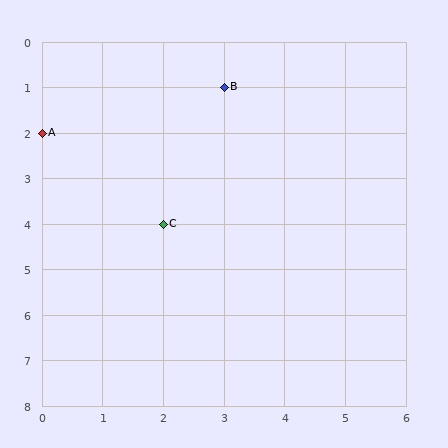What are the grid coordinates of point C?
Point C is at grid coordinates (2, 4).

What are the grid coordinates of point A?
Point A is at grid coordinates (0, 2).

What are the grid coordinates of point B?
Point B is at grid coordinates (3, 1).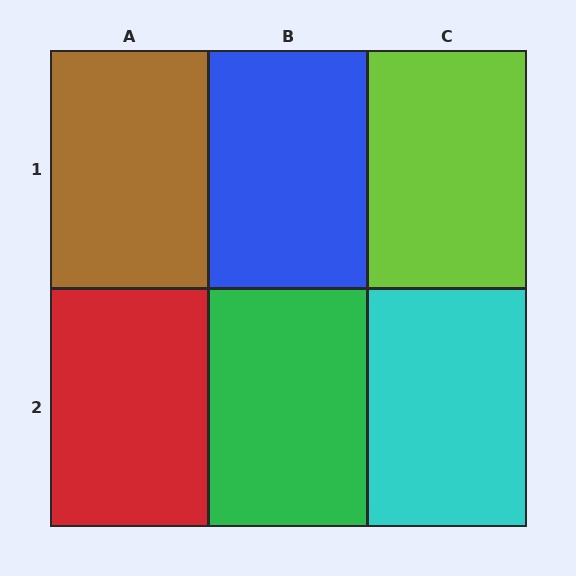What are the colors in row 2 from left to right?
Red, green, cyan.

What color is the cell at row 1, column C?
Lime.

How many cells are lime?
1 cell is lime.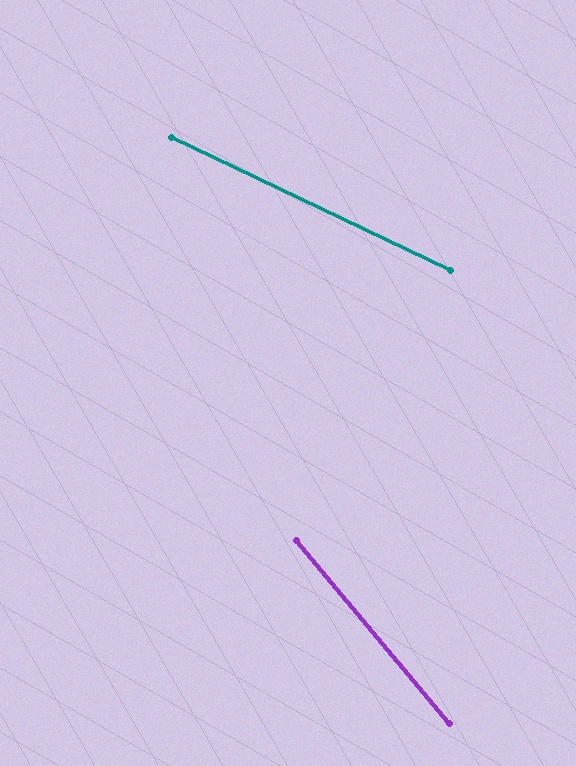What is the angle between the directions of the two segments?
Approximately 25 degrees.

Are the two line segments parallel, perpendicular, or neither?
Neither parallel nor perpendicular — they differ by about 25°.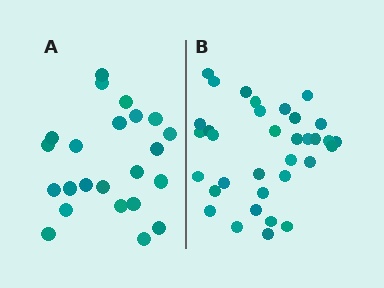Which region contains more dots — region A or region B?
Region B (the right region) has more dots.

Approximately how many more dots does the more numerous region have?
Region B has roughly 12 or so more dots than region A.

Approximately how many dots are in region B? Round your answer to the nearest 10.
About 30 dots. (The exact count is 34, which rounds to 30.)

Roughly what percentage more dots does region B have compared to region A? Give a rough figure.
About 50% more.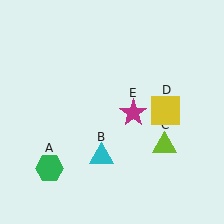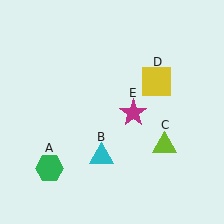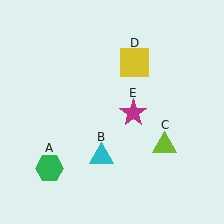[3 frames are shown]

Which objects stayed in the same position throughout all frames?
Green hexagon (object A) and cyan triangle (object B) and lime triangle (object C) and magenta star (object E) remained stationary.